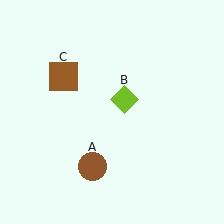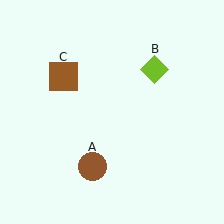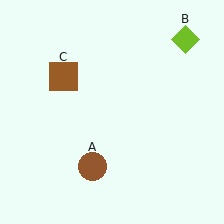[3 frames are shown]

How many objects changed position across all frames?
1 object changed position: lime diamond (object B).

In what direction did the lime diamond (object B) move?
The lime diamond (object B) moved up and to the right.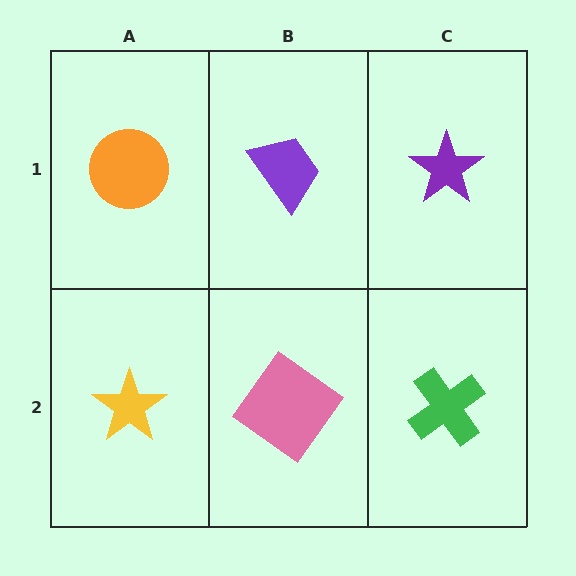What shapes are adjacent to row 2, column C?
A purple star (row 1, column C), a pink diamond (row 2, column B).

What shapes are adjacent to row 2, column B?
A purple trapezoid (row 1, column B), a yellow star (row 2, column A), a green cross (row 2, column C).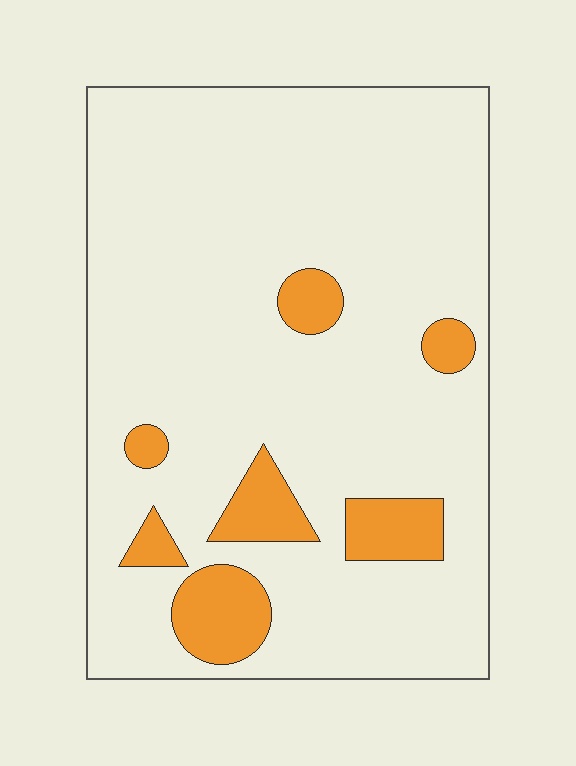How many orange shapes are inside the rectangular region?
7.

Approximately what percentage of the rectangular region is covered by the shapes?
Approximately 10%.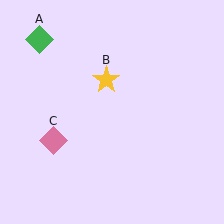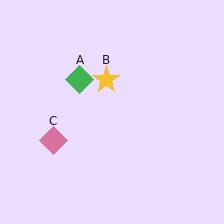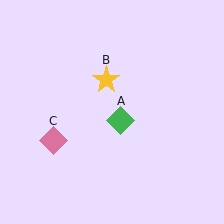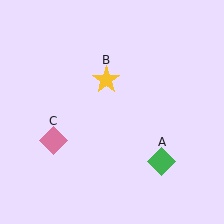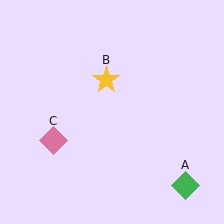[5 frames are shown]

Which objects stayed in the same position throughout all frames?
Yellow star (object B) and pink diamond (object C) remained stationary.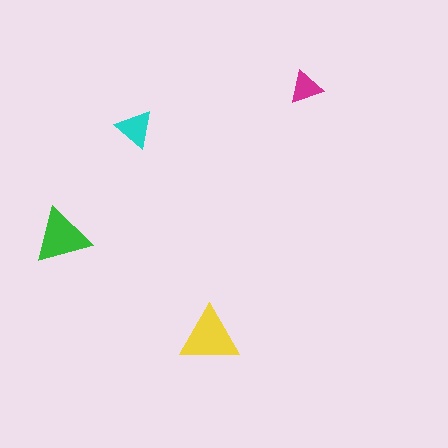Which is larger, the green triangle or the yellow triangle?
The yellow one.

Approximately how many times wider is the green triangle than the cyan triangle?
About 1.5 times wider.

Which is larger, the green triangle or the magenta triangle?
The green one.